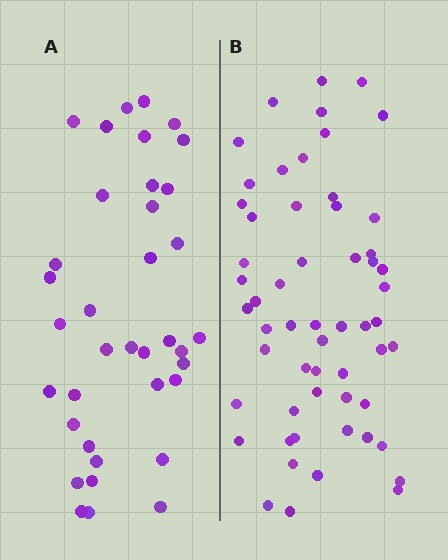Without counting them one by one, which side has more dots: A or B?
Region B (the right region) has more dots.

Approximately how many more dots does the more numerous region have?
Region B has approximately 20 more dots than region A.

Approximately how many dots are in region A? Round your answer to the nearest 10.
About 40 dots. (The exact count is 37, which rounds to 40.)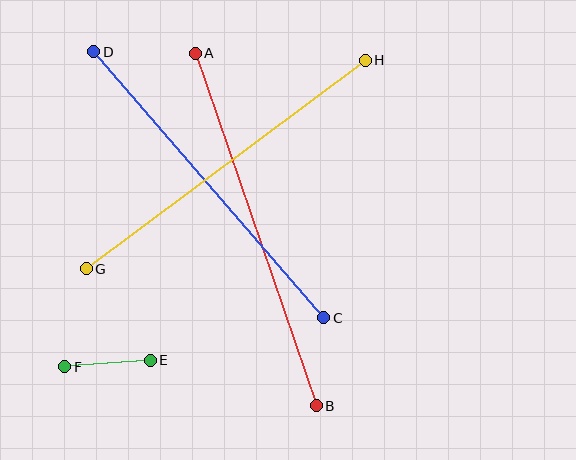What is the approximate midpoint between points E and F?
The midpoint is at approximately (108, 363) pixels.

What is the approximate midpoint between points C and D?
The midpoint is at approximately (209, 185) pixels.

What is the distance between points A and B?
The distance is approximately 372 pixels.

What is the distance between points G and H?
The distance is approximately 348 pixels.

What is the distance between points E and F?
The distance is approximately 86 pixels.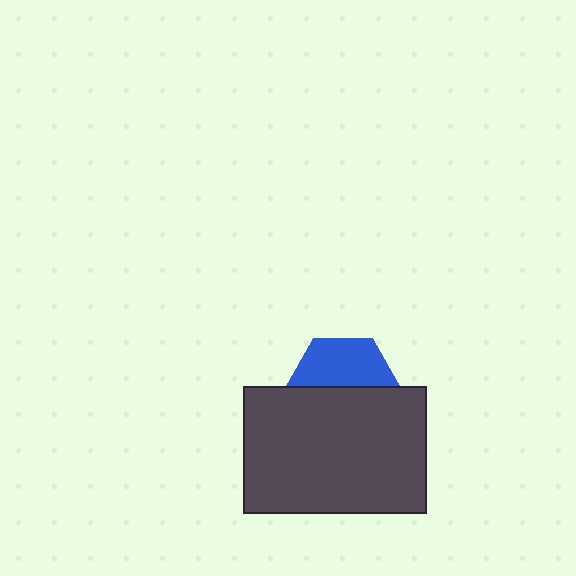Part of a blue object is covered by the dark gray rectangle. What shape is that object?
It is a hexagon.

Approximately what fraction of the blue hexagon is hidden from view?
Roughly 55% of the blue hexagon is hidden behind the dark gray rectangle.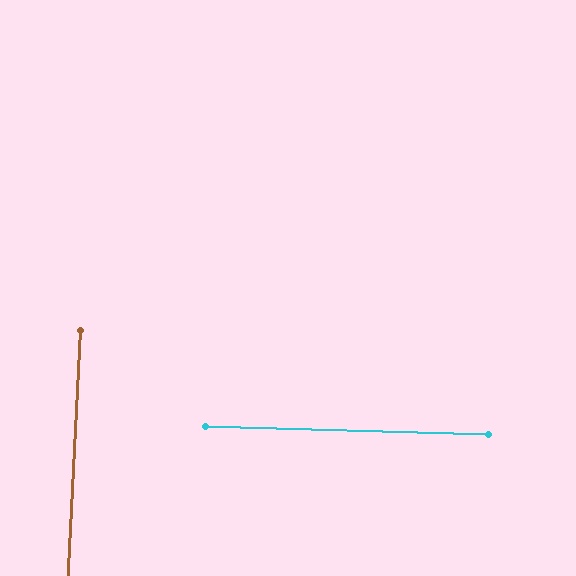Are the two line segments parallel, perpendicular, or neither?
Perpendicular — they meet at approximately 89°.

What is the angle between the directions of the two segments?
Approximately 89 degrees.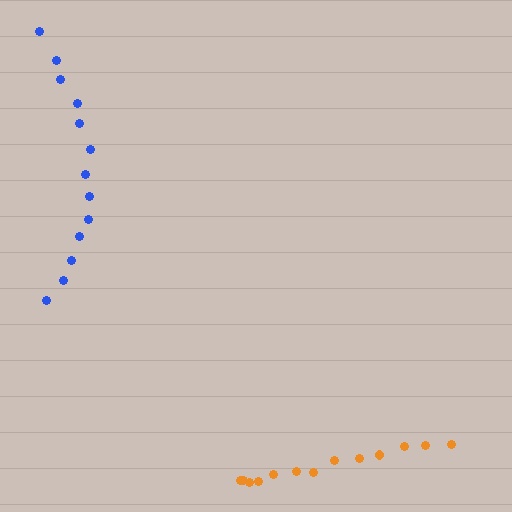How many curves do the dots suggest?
There are 2 distinct paths.